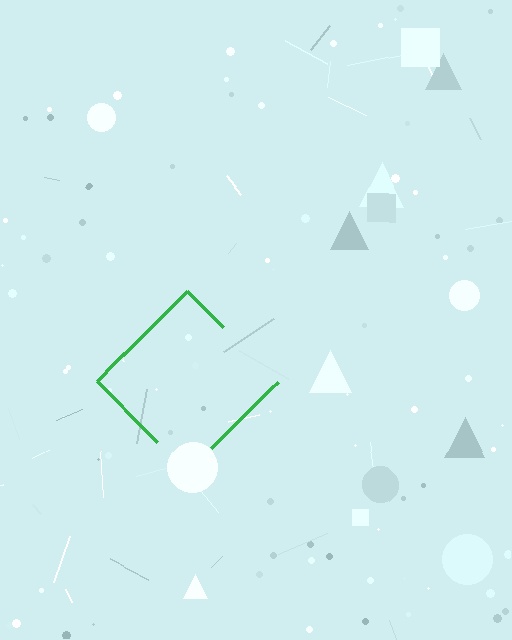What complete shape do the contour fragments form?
The contour fragments form a diamond.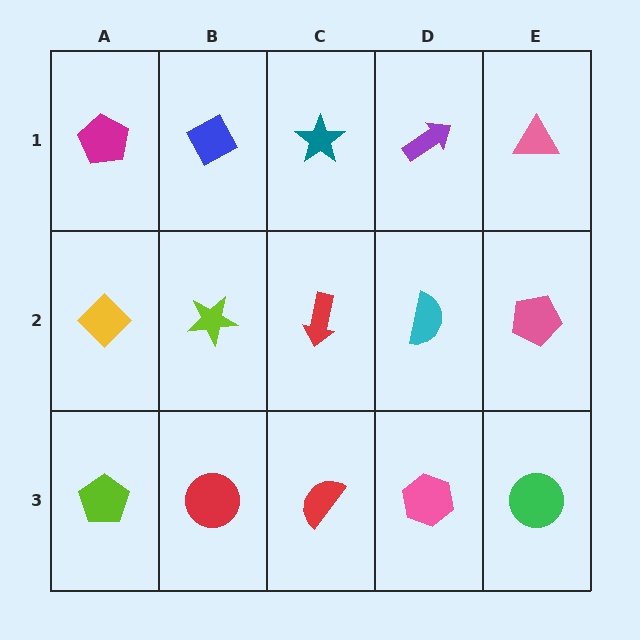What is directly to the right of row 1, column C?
A purple arrow.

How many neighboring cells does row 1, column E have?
2.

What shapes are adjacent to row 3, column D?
A cyan semicircle (row 2, column D), a red semicircle (row 3, column C), a green circle (row 3, column E).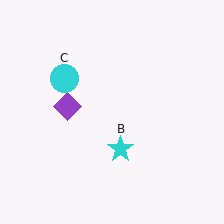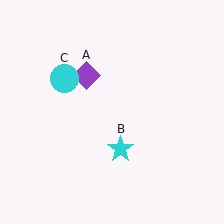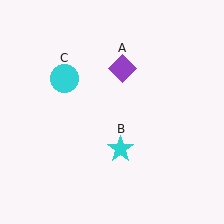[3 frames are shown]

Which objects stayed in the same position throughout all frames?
Cyan star (object B) and cyan circle (object C) remained stationary.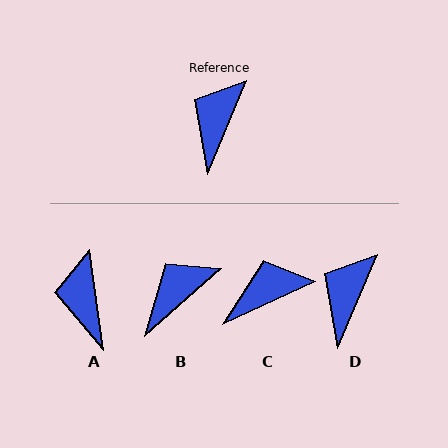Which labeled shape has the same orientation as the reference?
D.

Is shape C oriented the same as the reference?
No, it is off by about 42 degrees.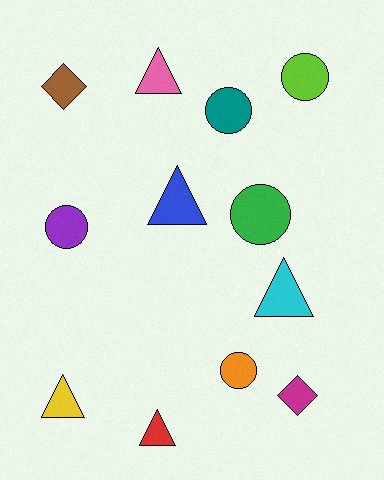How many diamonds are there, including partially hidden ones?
There are 2 diamonds.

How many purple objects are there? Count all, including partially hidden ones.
There is 1 purple object.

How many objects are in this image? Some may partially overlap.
There are 12 objects.